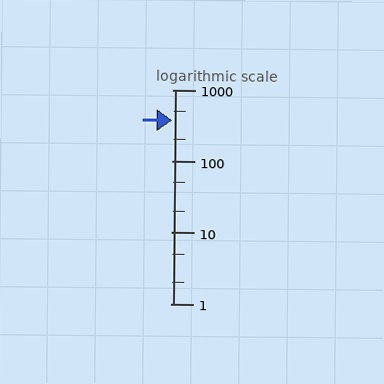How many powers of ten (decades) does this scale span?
The scale spans 3 decades, from 1 to 1000.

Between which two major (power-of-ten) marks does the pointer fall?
The pointer is between 100 and 1000.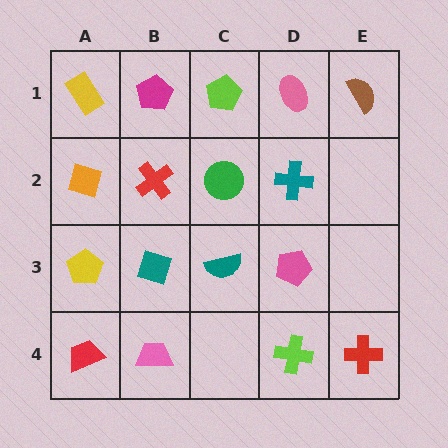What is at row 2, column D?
A teal cross.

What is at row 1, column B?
A magenta pentagon.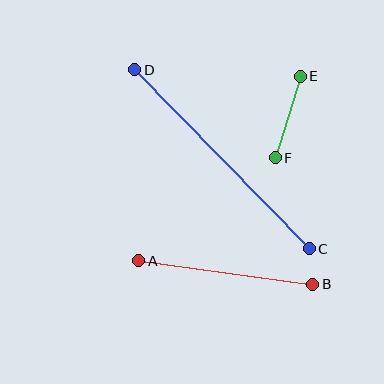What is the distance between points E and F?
The distance is approximately 85 pixels.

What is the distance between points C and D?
The distance is approximately 250 pixels.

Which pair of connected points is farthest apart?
Points C and D are farthest apart.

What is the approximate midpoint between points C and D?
The midpoint is at approximately (222, 159) pixels.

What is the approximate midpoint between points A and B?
The midpoint is at approximately (226, 273) pixels.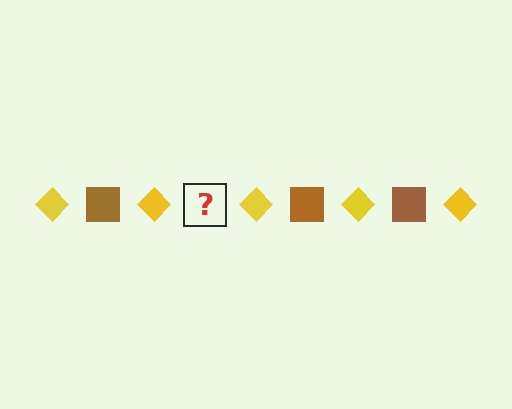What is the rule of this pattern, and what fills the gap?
The rule is that the pattern alternates between yellow diamond and brown square. The gap should be filled with a brown square.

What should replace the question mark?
The question mark should be replaced with a brown square.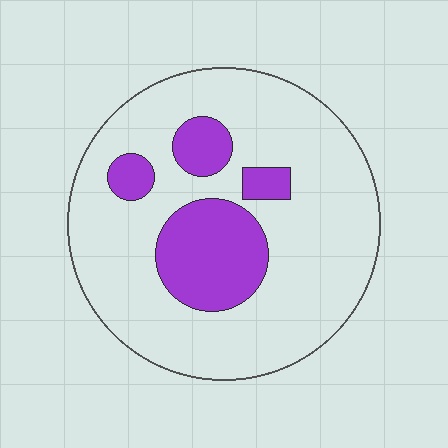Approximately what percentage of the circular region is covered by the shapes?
Approximately 20%.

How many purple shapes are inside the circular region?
4.